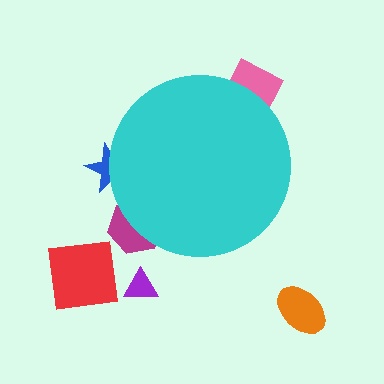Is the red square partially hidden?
No, the red square is fully visible.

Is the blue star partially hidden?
Yes, the blue star is partially hidden behind the cyan circle.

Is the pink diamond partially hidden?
Yes, the pink diamond is partially hidden behind the cyan circle.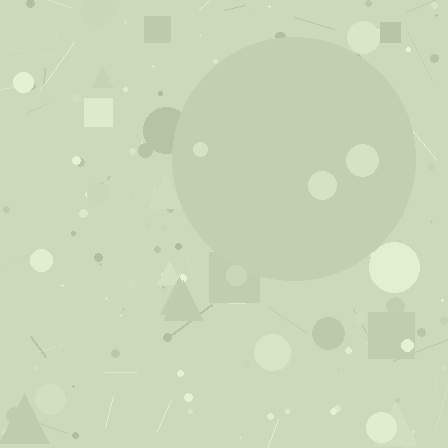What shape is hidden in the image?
A circle is hidden in the image.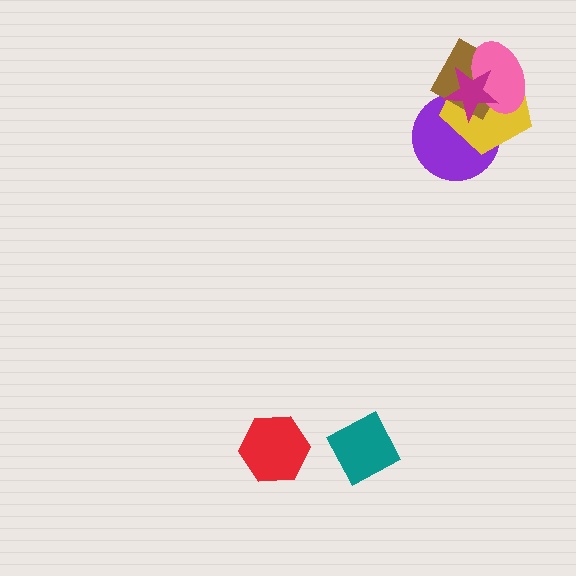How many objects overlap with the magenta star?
4 objects overlap with the magenta star.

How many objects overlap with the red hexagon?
0 objects overlap with the red hexagon.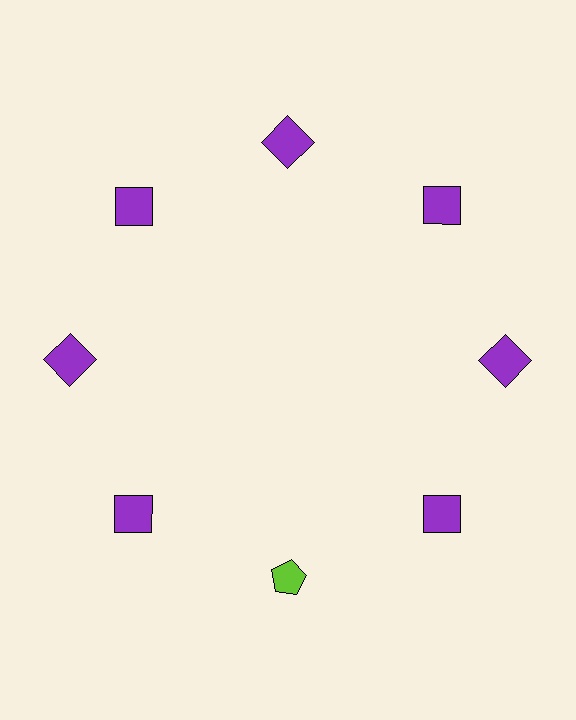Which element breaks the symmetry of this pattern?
The lime pentagon at roughly the 6 o'clock position breaks the symmetry. All other shapes are purple squares.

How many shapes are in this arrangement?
There are 8 shapes arranged in a ring pattern.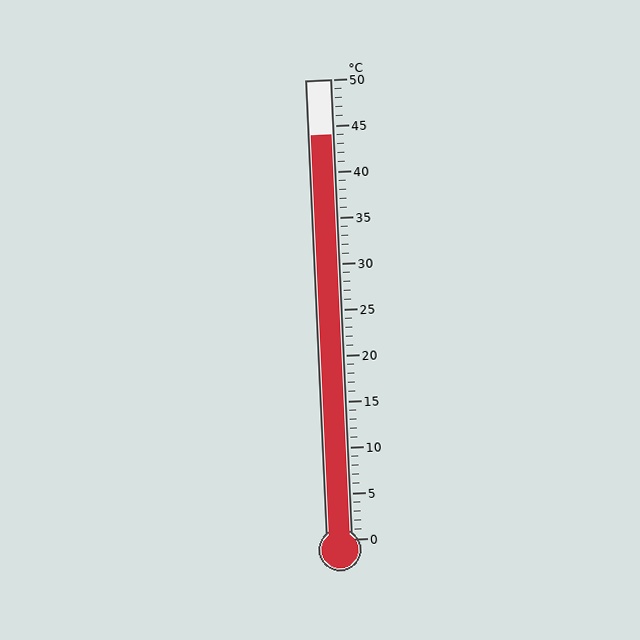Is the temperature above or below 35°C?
The temperature is above 35°C.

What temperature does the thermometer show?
The thermometer shows approximately 44°C.